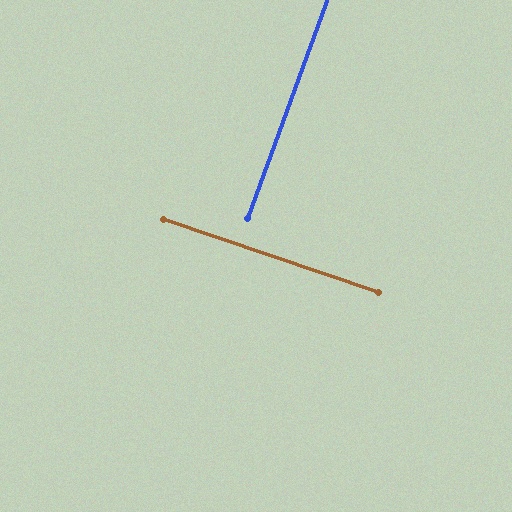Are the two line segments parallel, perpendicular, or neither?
Perpendicular — they meet at approximately 89°.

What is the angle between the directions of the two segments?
Approximately 89 degrees.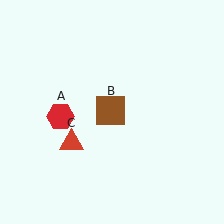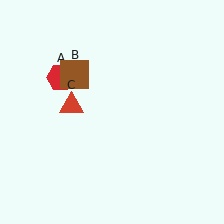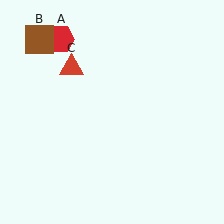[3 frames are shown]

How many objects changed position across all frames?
3 objects changed position: red hexagon (object A), brown square (object B), red triangle (object C).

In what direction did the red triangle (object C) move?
The red triangle (object C) moved up.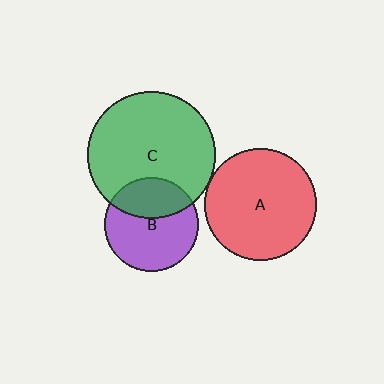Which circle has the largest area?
Circle C (green).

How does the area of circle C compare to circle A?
Approximately 1.3 times.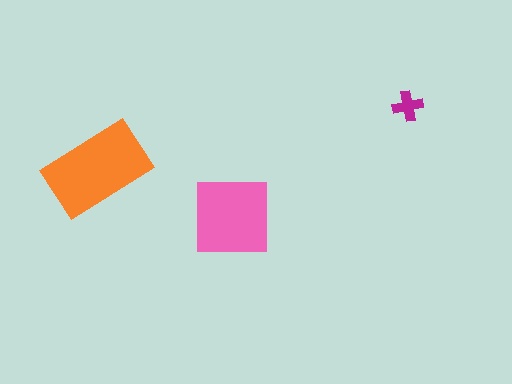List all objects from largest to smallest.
The orange rectangle, the pink square, the magenta cross.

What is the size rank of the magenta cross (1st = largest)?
3rd.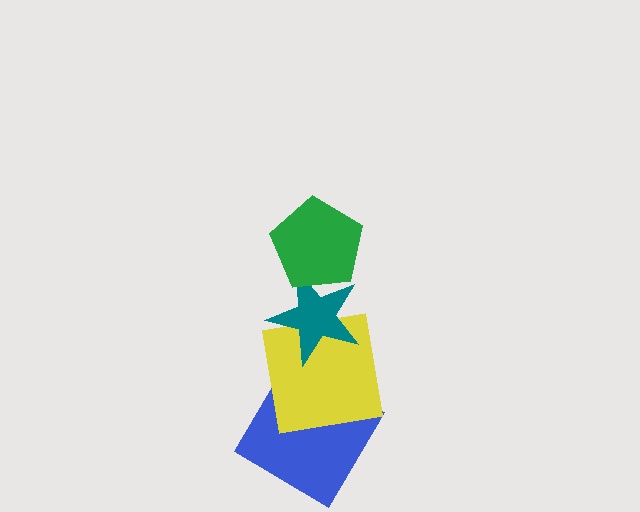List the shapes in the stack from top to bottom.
From top to bottom: the green pentagon, the teal star, the yellow square, the blue diamond.